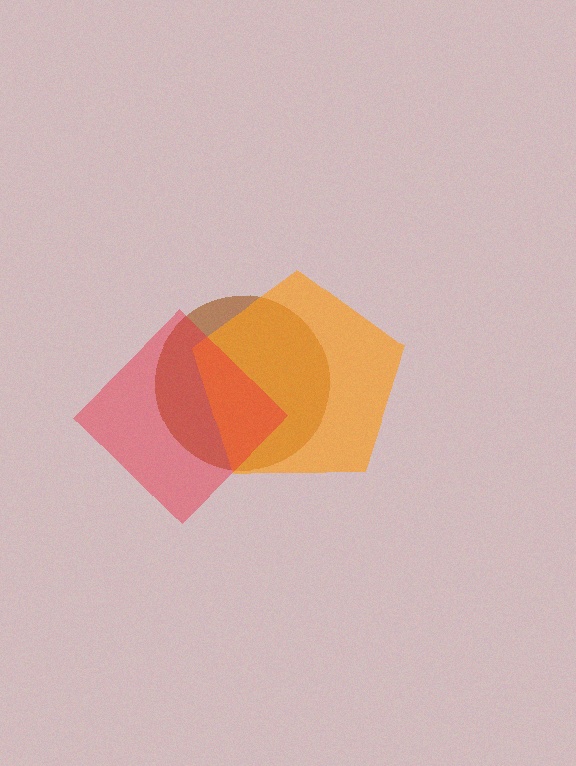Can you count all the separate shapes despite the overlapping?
Yes, there are 3 separate shapes.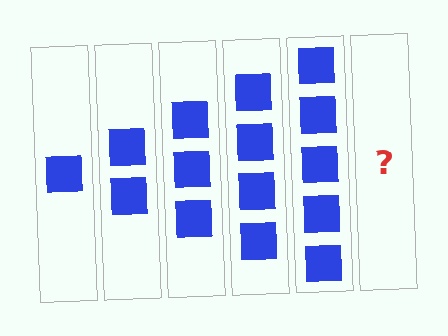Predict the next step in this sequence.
The next step is 6 squares.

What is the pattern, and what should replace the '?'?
The pattern is that each step adds one more square. The '?' should be 6 squares.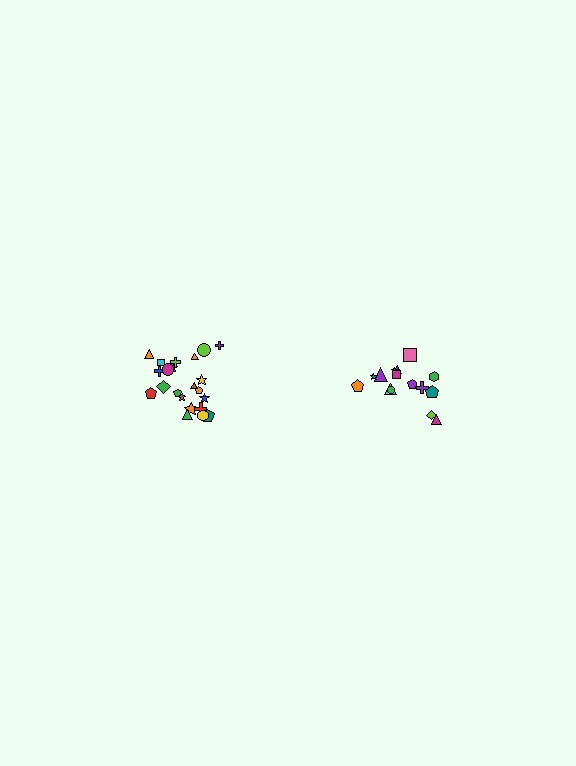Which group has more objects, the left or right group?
The left group.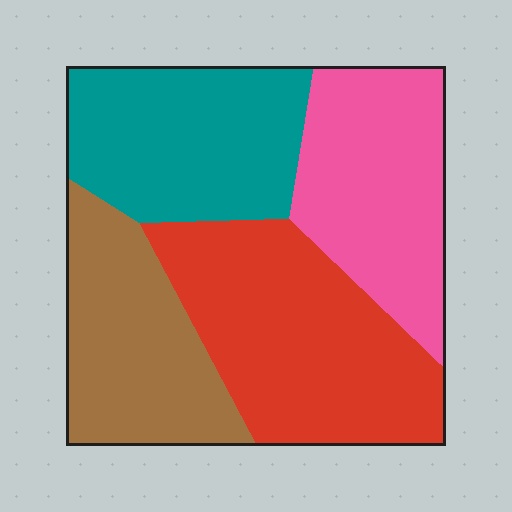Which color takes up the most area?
Red, at roughly 30%.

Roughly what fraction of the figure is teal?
Teal takes up about one quarter (1/4) of the figure.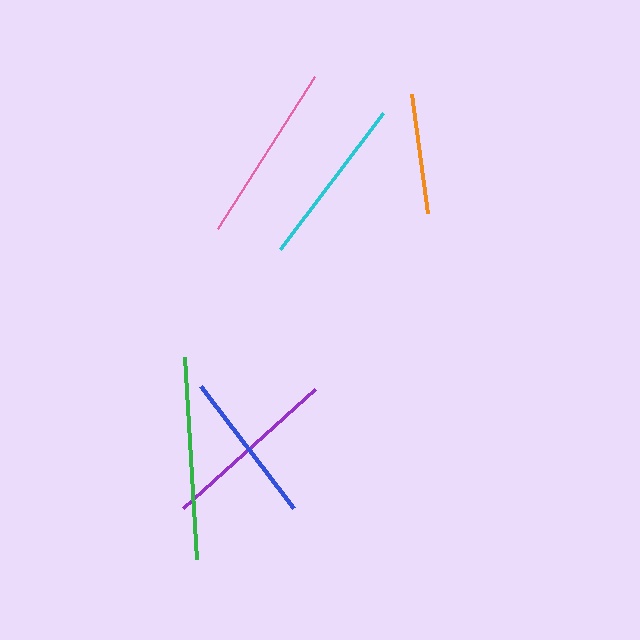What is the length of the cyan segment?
The cyan segment is approximately 170 pixels long.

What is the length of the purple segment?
The purple segment is approximately 178 pixels long.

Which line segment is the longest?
The green line is the longest at approximately 203 pixels.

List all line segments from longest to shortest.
From longest to shortest: green, pink, purple, cyan, blue, orange.